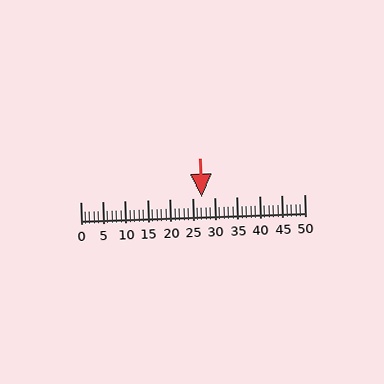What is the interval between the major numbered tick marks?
The major tick marks are spaced 5 units apart.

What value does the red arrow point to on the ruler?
The red arrow points to approximately 27.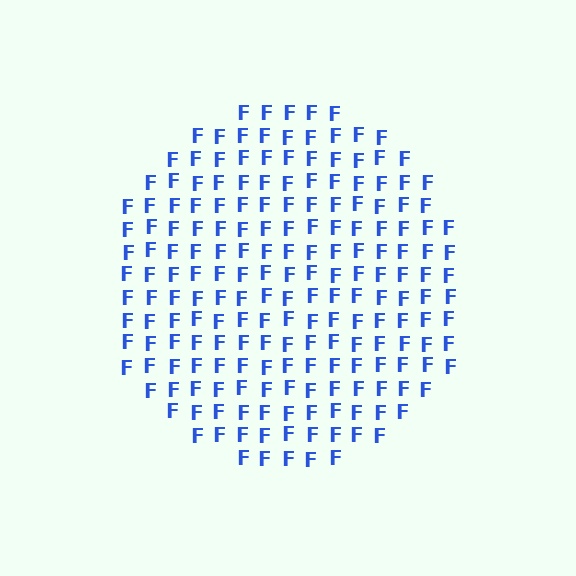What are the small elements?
The small elements are letter F's.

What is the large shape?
The large shape is a circle.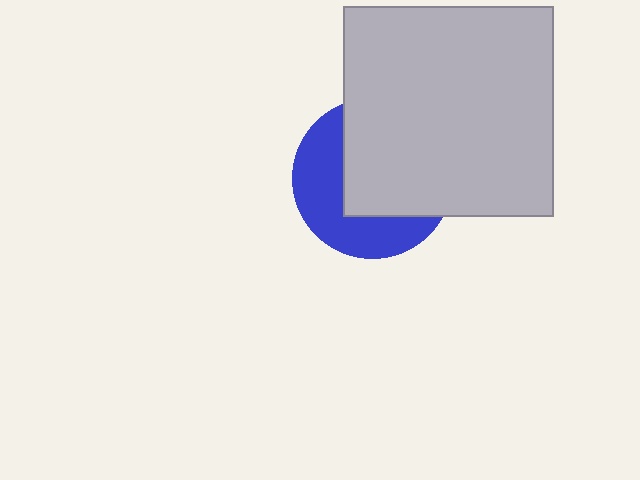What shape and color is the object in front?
The object in front is a light gray square.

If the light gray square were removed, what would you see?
You would see the complete blue circle.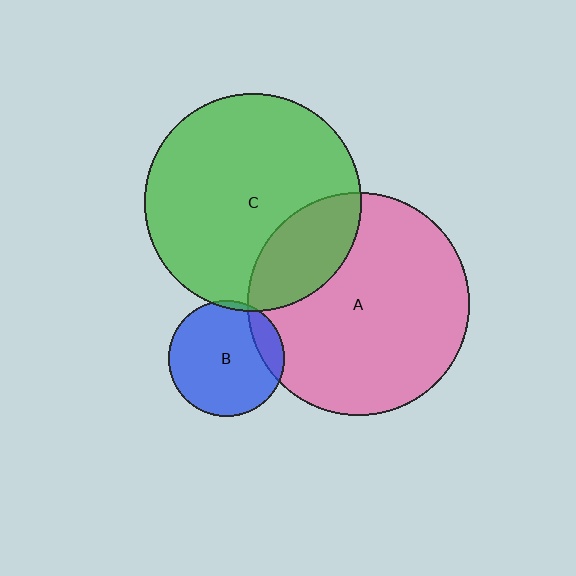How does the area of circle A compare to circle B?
Approximately 3.7 times.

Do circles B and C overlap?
Yes.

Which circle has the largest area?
Circle A (pink).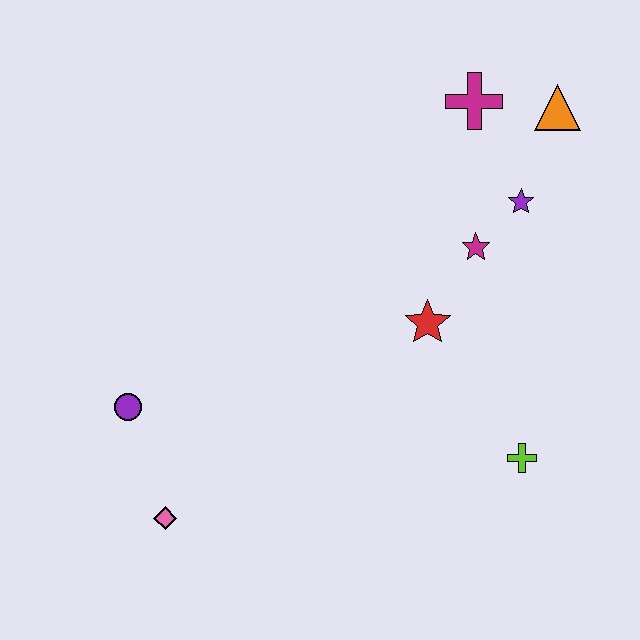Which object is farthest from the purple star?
The pink diamond is farthest from the purple star.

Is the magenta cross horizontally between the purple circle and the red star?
No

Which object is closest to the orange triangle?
The magenta cross is closest to the orange triangle.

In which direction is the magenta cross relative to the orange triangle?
The magenta cross is to the left of the orange triangle.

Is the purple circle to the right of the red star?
No